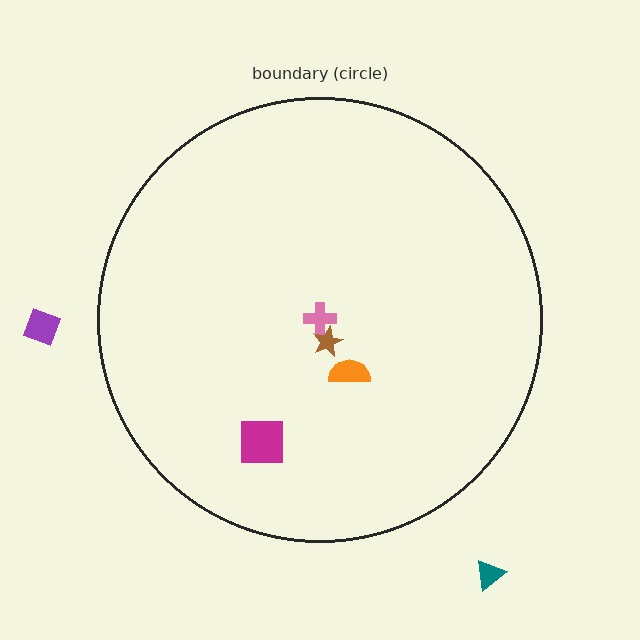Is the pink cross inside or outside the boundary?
Inside.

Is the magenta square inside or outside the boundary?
Inside.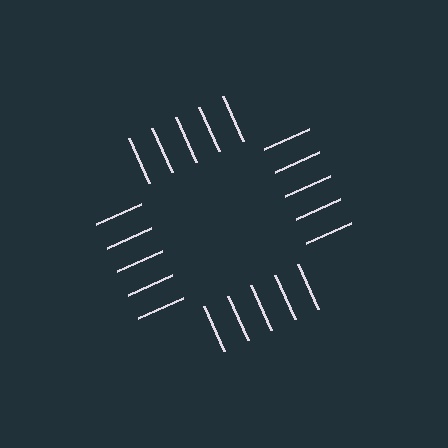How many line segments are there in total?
20 — 5 along each of the 4 edges.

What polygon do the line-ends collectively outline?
An illusory square — the line segments terminate on its edges but no continuous stroke is drawn.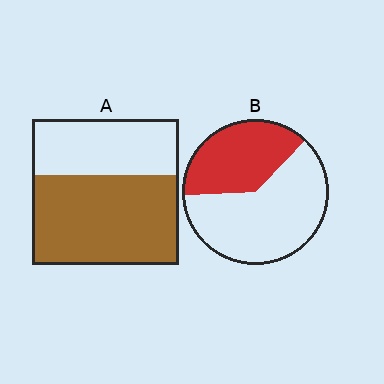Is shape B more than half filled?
No.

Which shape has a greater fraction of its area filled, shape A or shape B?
Shape A.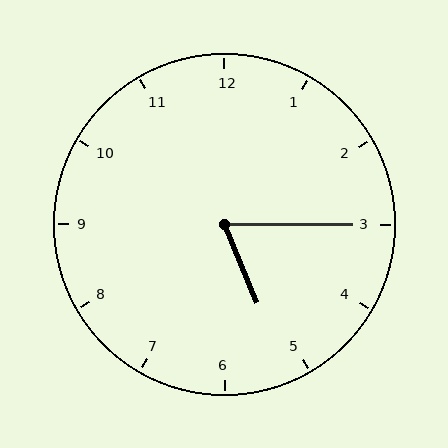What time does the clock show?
5:15.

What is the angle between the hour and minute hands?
Approximately 68 degrees.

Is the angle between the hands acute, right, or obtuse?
It is acute.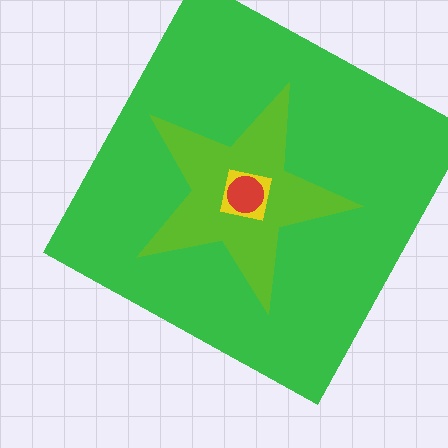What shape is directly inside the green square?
The lime star.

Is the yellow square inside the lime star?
Yes.